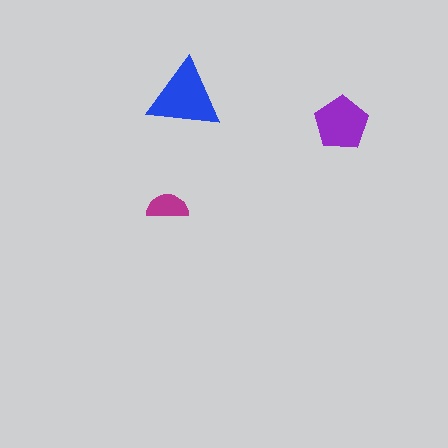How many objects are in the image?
There are 3 objects in the image.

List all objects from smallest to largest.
The magenta semicircle, the purple pentagon, the blue triangle.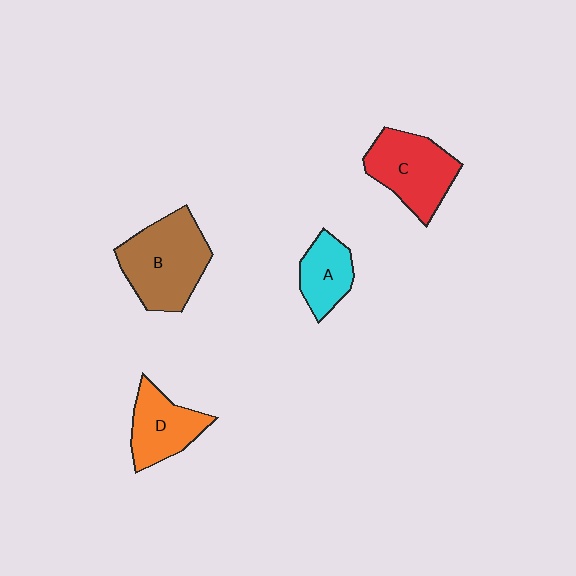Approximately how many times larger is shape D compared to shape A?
Approximately 1.3 times.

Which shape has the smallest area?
Shape A (cyan).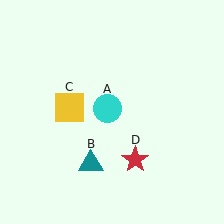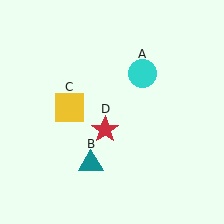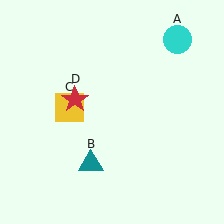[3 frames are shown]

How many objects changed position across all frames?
2 objects changed position: cyan circle (object A), red star (object D).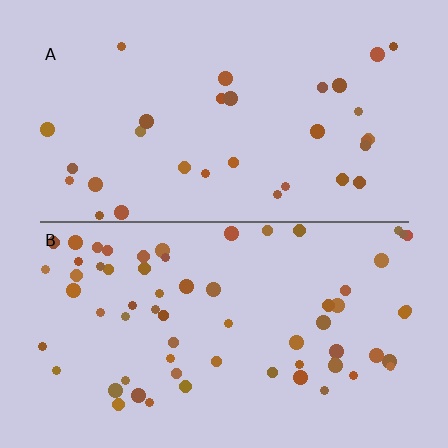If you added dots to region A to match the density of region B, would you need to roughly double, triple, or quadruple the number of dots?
Approximately double.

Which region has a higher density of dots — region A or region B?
B (the bottom).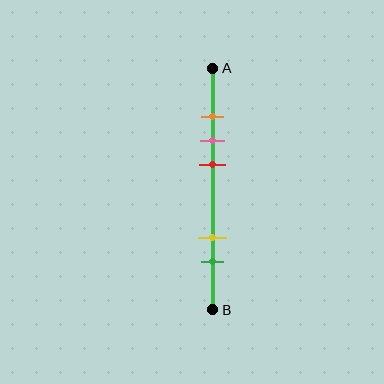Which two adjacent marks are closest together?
The orange and pink marks are the closest adjacent pair.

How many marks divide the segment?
There are 5 marks dividing the segment.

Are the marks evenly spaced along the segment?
No, the marks are not evenly spaced.